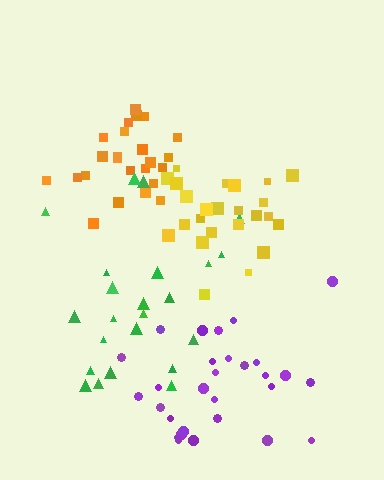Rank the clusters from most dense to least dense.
orange, yellow, purple, green.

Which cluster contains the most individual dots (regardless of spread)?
Purple (29).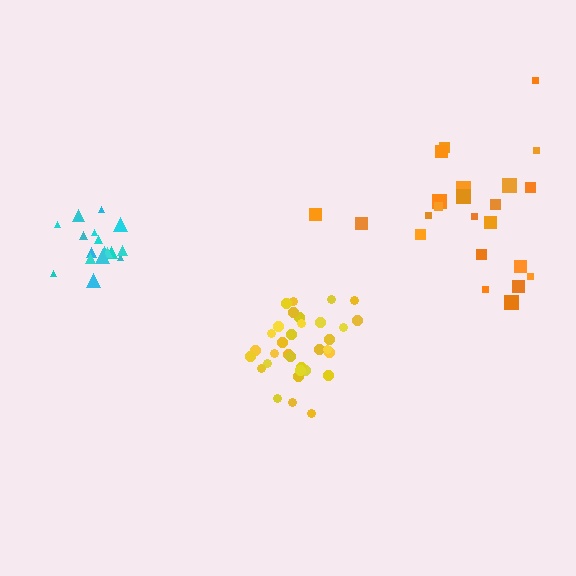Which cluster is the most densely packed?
Yellow.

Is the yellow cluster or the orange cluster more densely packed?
Yellow.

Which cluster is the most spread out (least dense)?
Orange.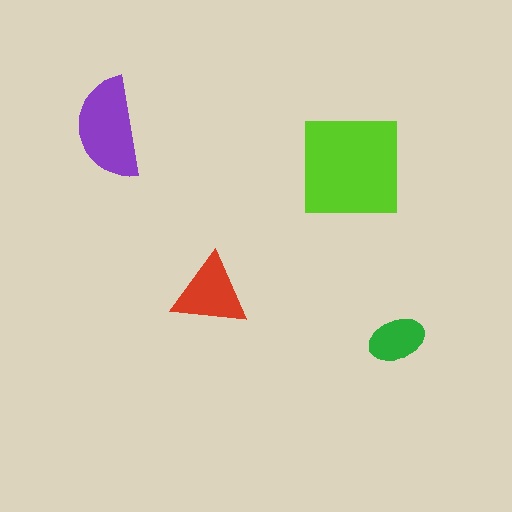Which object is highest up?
The purple semicircle is topmost.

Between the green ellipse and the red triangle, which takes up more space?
The red triangle.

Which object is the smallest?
The green ellipse.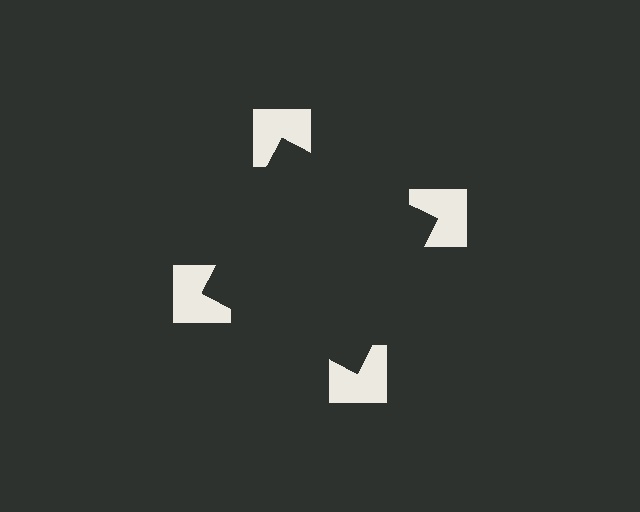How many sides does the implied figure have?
4 sides.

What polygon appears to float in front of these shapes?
An illusory square — its edges are inferred from the aligned wedge cuts in the notched squares, not physically drawn.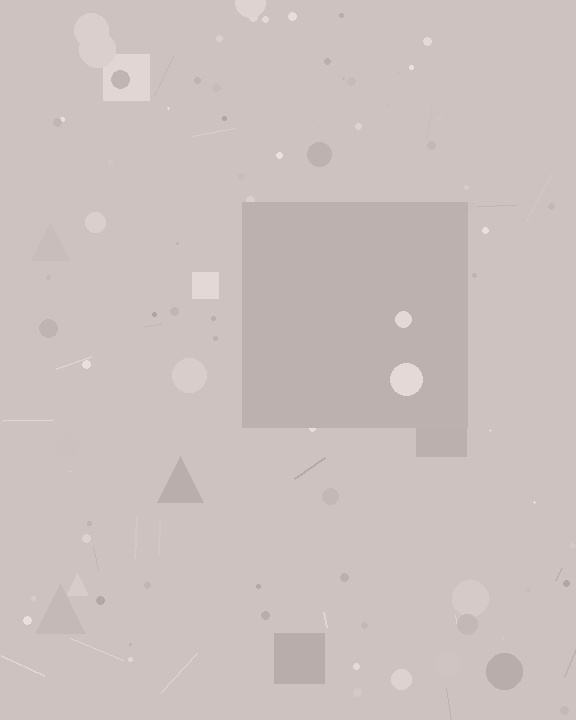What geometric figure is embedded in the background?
A square is embedded in the background.